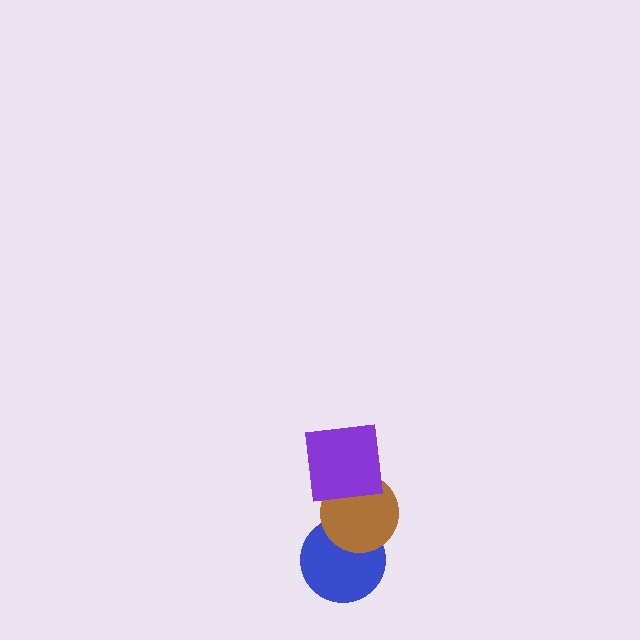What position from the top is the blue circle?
The blue circle is 3rd from the top.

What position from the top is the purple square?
The purple square is 1st from the top.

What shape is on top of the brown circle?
The purple square is on top of the brown circle.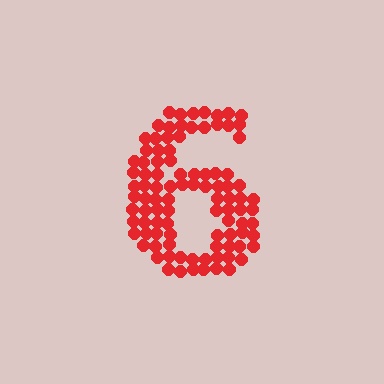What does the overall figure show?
The overall figure shows the digit 6.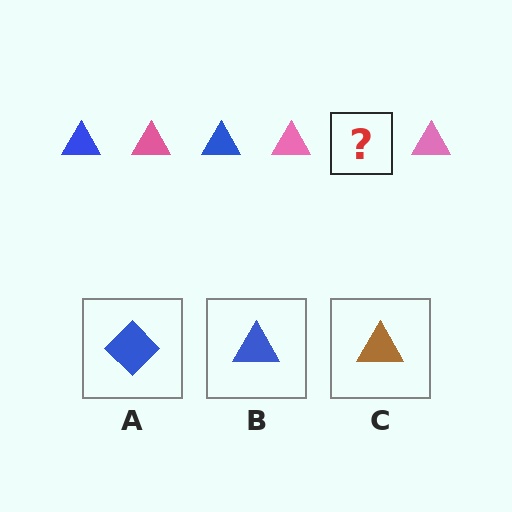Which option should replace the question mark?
Option B.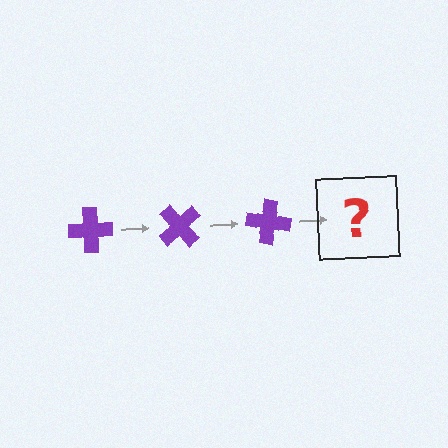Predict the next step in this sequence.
The next step is a purple cross rotated 150 degrees.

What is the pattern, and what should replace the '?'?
The pattern is that the cross rotates 50 degrees each step. The '?' should be a purple cross rotated 150 degrees.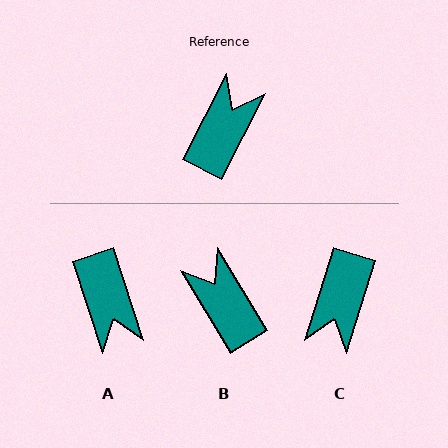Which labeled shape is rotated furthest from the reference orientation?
C, about 170 degrees away.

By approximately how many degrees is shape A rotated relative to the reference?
Approximately 135 degrees clockwise.